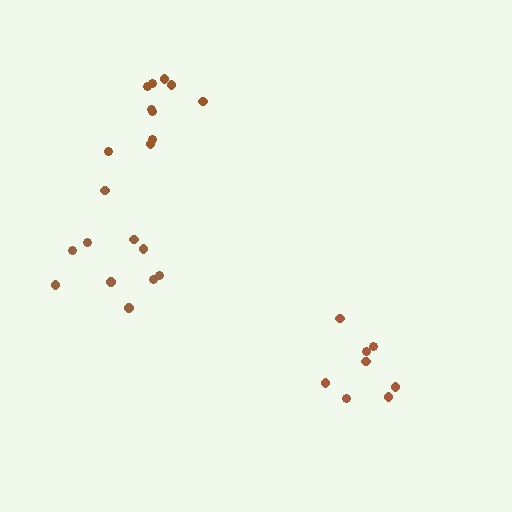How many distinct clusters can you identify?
There are 3 distinct clusters.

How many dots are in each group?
Group 1: 8 dots, Group 2: 10 dots, Group 3: 10 dots (28 total).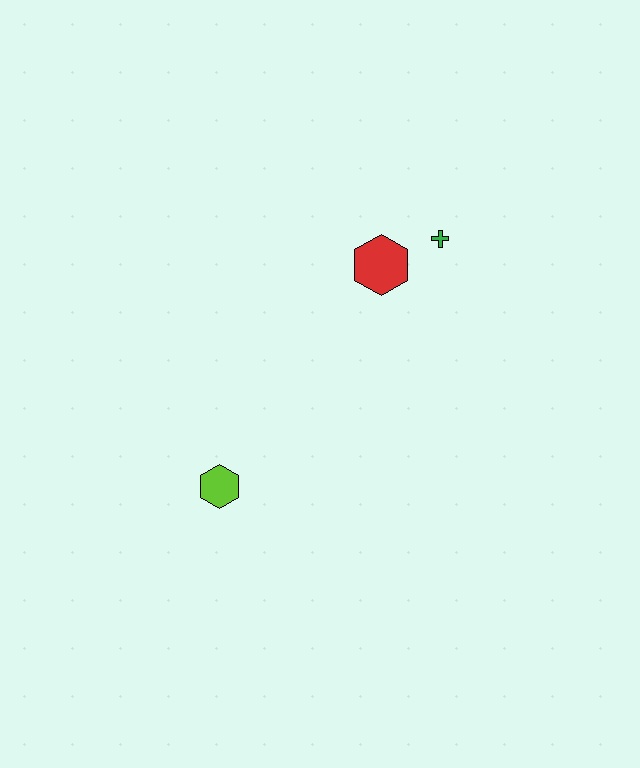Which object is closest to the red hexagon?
The green cross is closest to the red hexagon.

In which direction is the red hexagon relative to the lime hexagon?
The red hexagon is above the lime hexagon.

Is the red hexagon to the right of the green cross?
No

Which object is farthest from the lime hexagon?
The green cross is farthest from the lime hexagon.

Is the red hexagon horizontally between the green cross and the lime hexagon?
Yes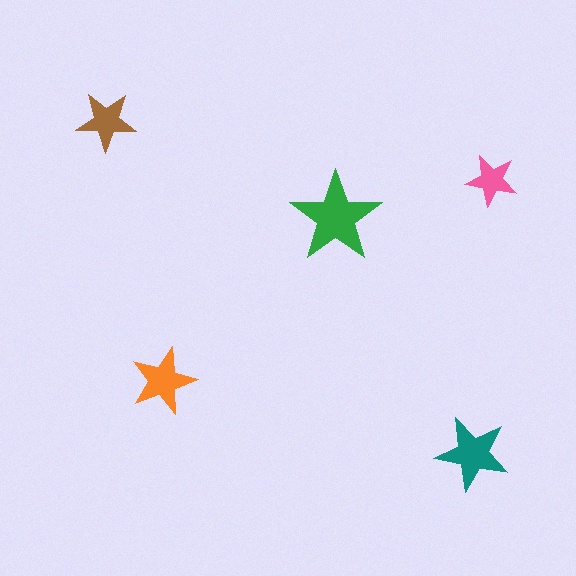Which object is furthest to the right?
The pink star is rightmost.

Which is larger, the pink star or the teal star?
The teal one.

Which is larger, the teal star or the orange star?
The teal one.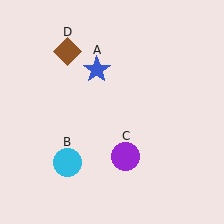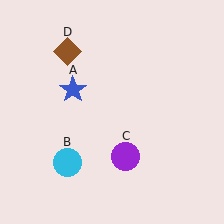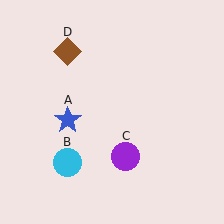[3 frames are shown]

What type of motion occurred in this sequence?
The blue star (object A) rotated counterclockwise around the center of the scene.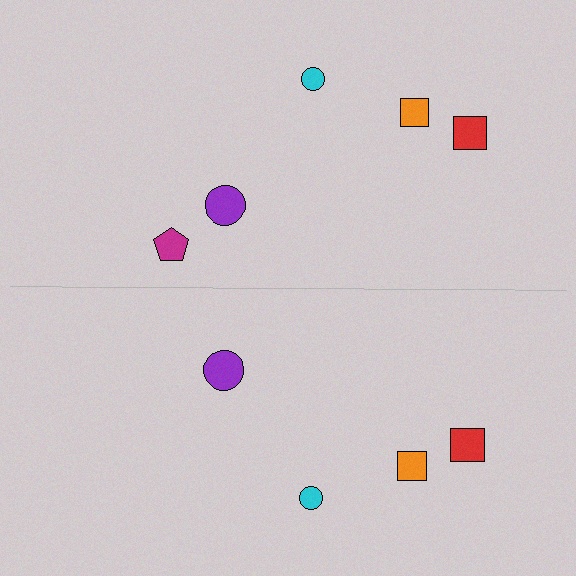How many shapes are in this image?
There are 9 shapes in this image.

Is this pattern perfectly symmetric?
No, the pattern is not perfectly symmetric. A magenta pentagon is missing from the bottom side.